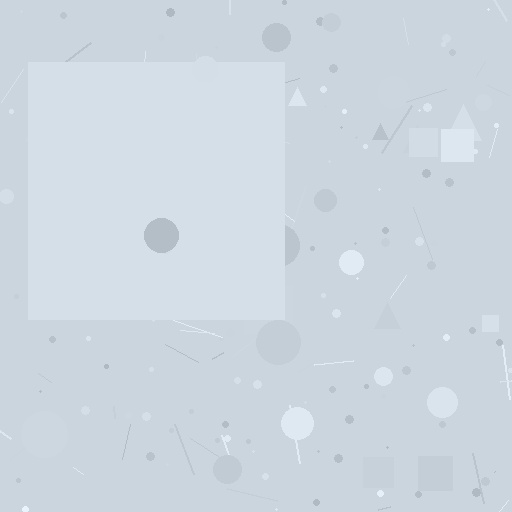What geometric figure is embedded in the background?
A square is embedded in the background.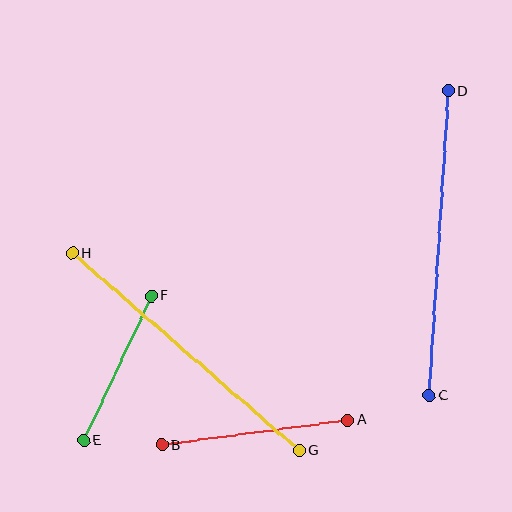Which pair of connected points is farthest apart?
Points C and D are farthest apart.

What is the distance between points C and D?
The distance is approximately 305 pixels.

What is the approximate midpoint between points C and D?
The midpoint is at approximately (439, 243) pixels.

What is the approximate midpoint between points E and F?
The midpoint is at approximately (117, 368) pixels.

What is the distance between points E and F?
The distance is approximately 160 pixels.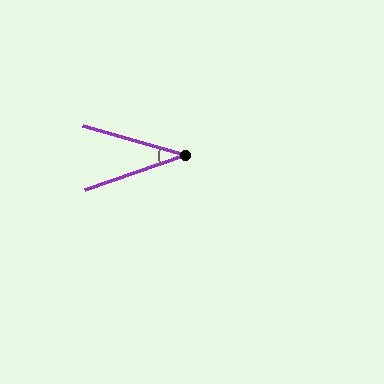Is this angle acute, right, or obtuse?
It is acute.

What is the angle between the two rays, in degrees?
Approximately 35 degrees.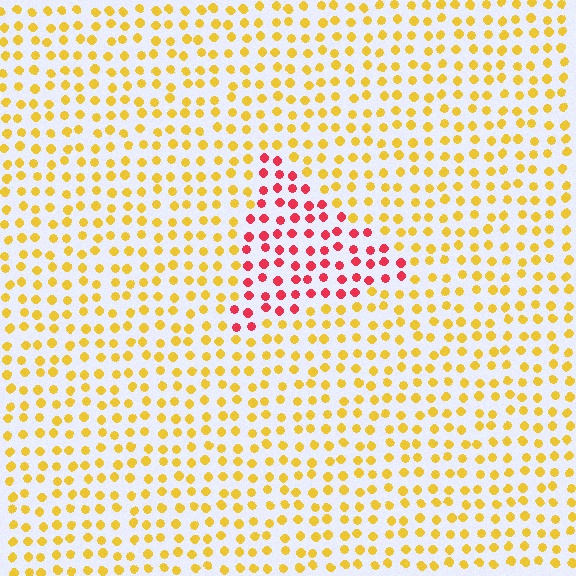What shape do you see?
I see a triangle.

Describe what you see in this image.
The image is filled with small yellow elements in a uniform arrangement. A triangle-shaped region is visible where the elements are tinted to a slightly different hue, forming a subtle color boundary.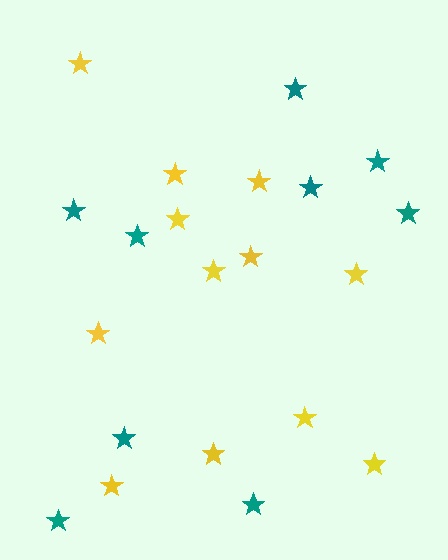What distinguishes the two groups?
There are 2 groups: one group of teal stars (9) and one group of yellow stars (12).